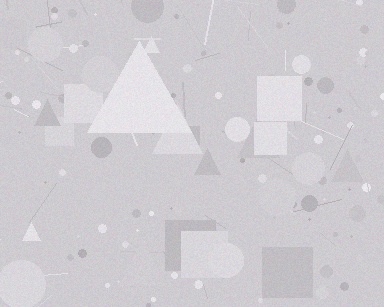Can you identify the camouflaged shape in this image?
The camouflaged shape is a triangle.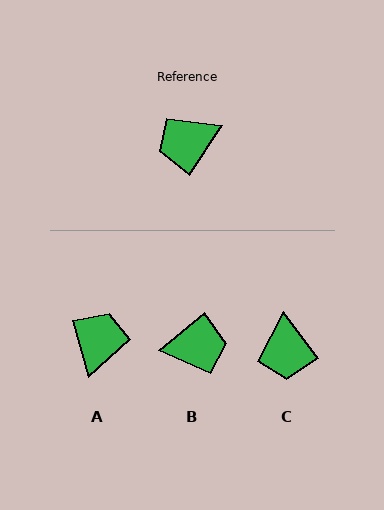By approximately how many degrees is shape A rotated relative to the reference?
Approximately 130 degrees clockwise.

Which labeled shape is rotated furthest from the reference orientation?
B, about 164 degrees away.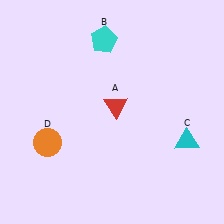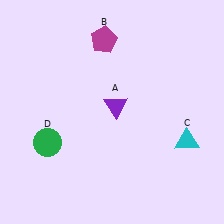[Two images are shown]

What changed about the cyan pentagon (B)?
In Image 1, B is cyan. In Image 2, it changed to magenta.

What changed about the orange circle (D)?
In Image 1, D is orange. In Image 2, it changed to green.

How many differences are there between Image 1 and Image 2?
There are 3 differences between the two images.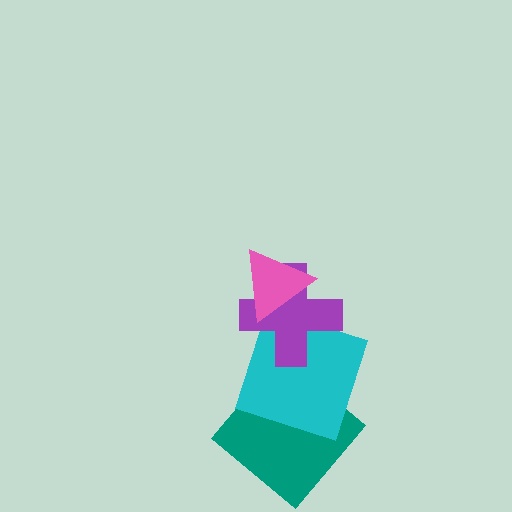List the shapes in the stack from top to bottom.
From top to bottom: the pink triangle, the purple cross, the cyan square, the teal diamond.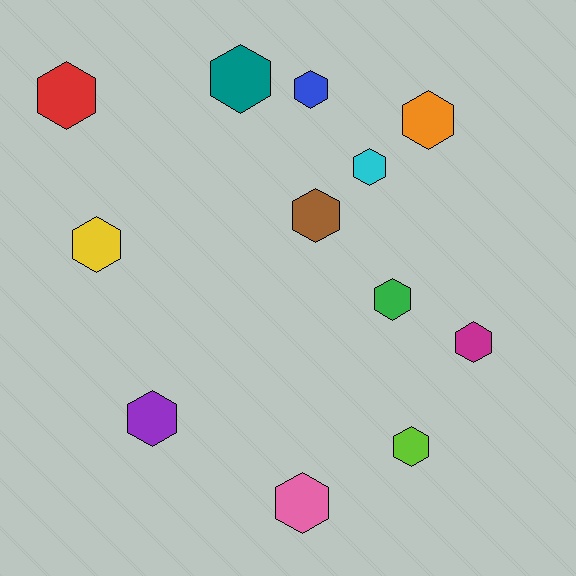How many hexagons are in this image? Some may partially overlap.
There are 12 hexagons.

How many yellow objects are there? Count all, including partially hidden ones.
There is 1 yellow object.